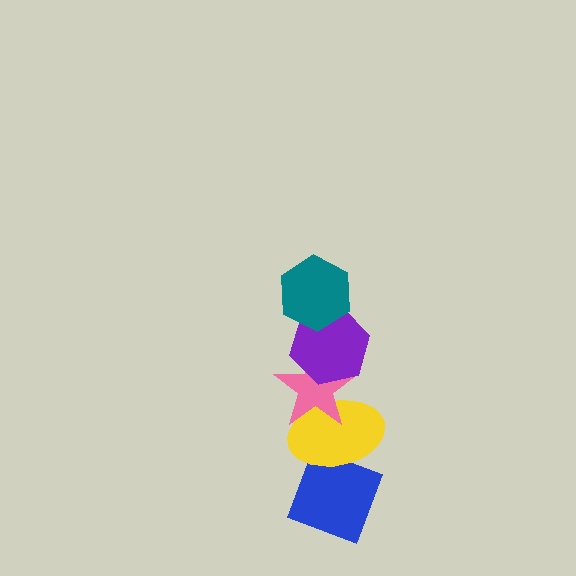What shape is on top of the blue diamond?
The yellow ellipse is on top of the blue diamond.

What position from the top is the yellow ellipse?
The yellow ellipse is 4th from the top.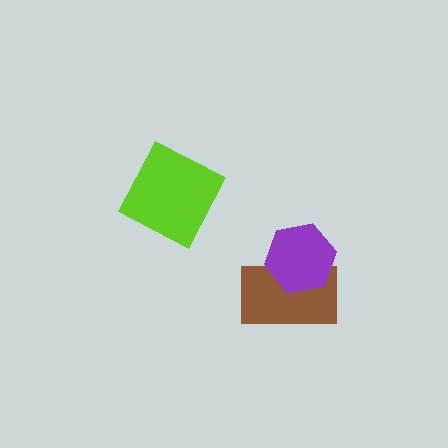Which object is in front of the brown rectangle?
The purple hexagon is in front of the brown rectangle.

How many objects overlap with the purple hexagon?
1 object overlaps with the purple hexagon.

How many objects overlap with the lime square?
0 objects overlap with the lime square.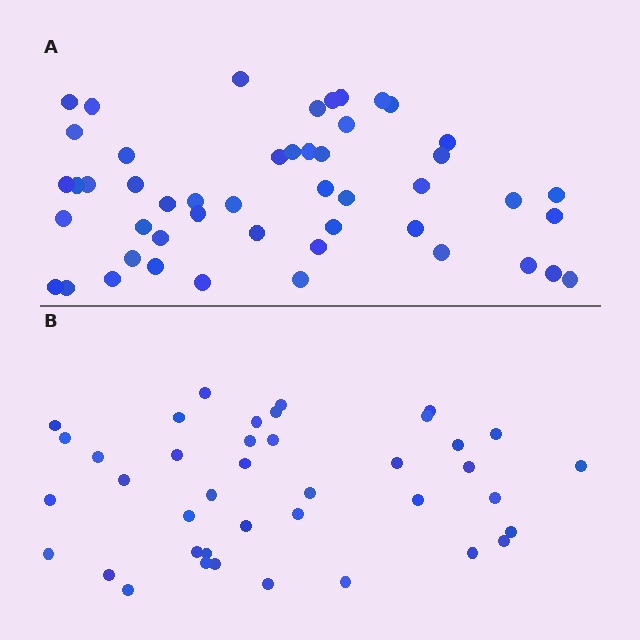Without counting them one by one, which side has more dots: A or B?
Region A (the top region) has more dots.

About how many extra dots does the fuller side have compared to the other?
Region A has roughly 8 or so more dots than region B.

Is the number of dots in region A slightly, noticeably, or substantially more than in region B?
Region A has only slightly more — the two regions are fairly close. The ratio is roughly 1.2 to 1.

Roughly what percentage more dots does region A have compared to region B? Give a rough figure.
About 20% more.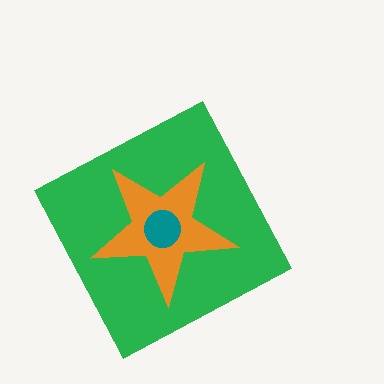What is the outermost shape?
The green diamond.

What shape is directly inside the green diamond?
The orange star.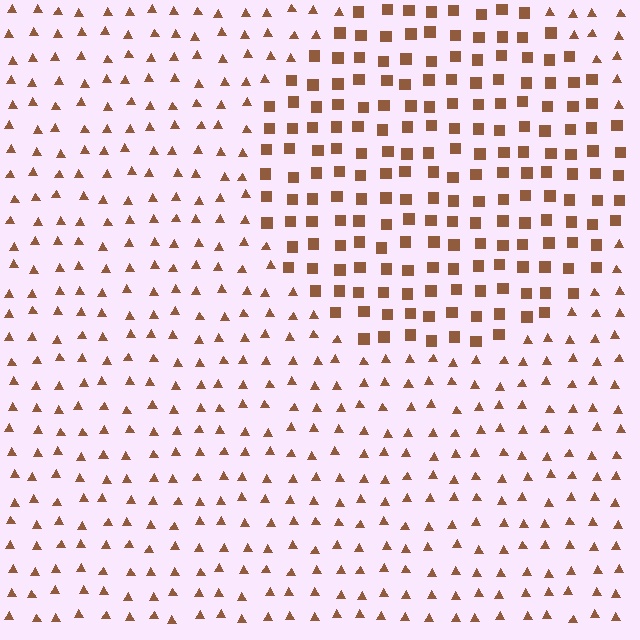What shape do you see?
I see a circle.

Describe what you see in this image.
The image is filled with small brown elements arranged in a uniform grid. A circle-shaped region contains squares, while the surrounding area contains triangles. The boundary is defined purely by the change in element shape.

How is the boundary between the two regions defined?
The boundary is defined by a change in element shape: squares inside vs. triangles outside. All elements share the same color and spacing.